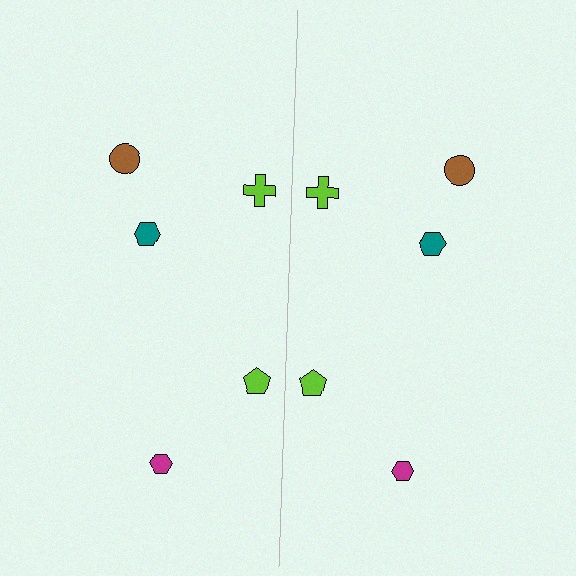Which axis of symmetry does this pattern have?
The pattern has a vertical axis of symmetry running through the center of the image.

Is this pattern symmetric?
Yes, this pattern has bilateral (reflection) symmetry.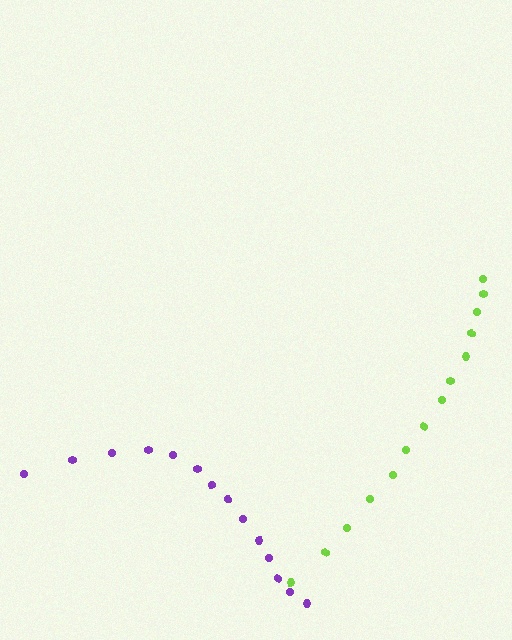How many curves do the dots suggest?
There are 2 distinct paths.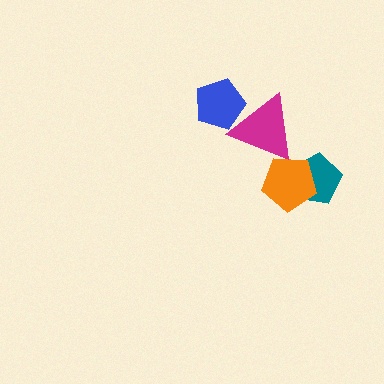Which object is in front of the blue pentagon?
The magenta triangle is in front of the blue pentagon.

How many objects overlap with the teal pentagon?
1 object overlaps with the teal pentagon.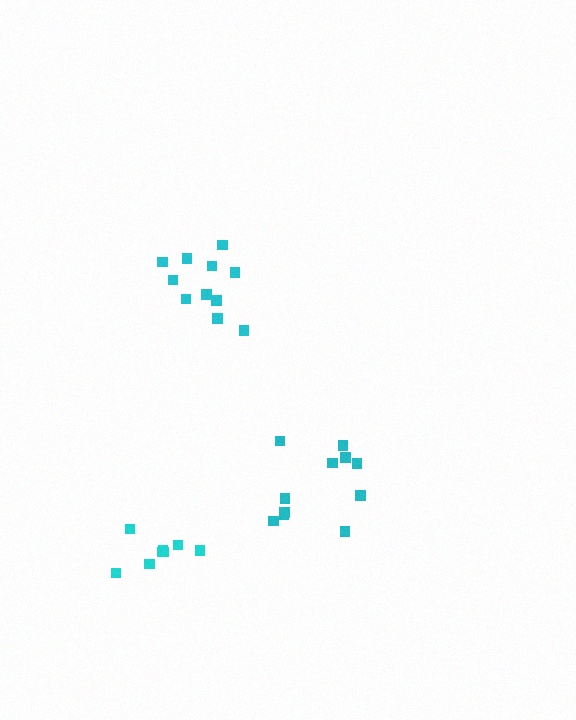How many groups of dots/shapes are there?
There are 3 groups.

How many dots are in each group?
Group 1: 11 dots, Group 2: 11 dots, Group 3: 8 dots (30 total).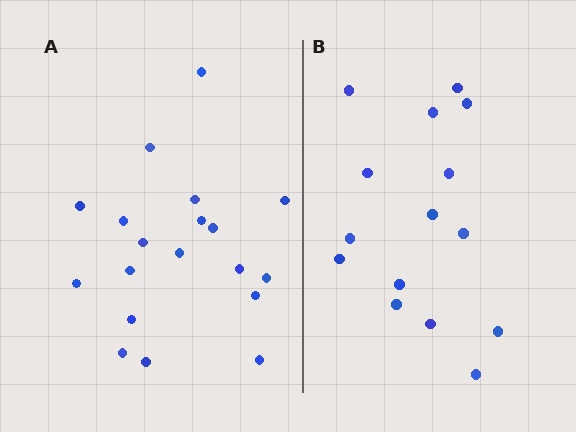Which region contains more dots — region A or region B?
Region A (the left region) has more dots.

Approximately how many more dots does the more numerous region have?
Region A has about 4 more dots than region B.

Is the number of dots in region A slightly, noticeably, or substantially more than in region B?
Region A has noticeably more, but not dramatically so. The ratio is roughly 1.3 to 1.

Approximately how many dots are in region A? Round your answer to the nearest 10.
About 20 dots. (The exact count is 19, which rounds to 20.)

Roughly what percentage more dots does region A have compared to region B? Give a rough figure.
About 25% more.